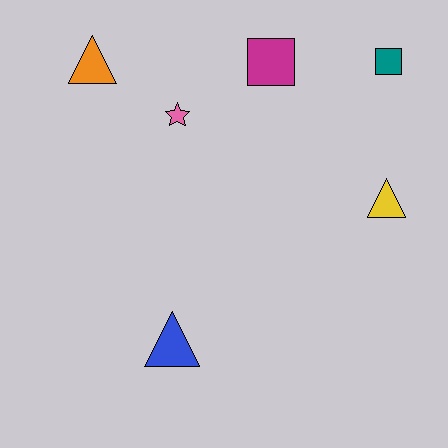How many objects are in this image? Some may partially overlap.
There are 6 objects.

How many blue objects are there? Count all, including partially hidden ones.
There is 1 blue object.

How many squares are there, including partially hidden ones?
There are 2 squares.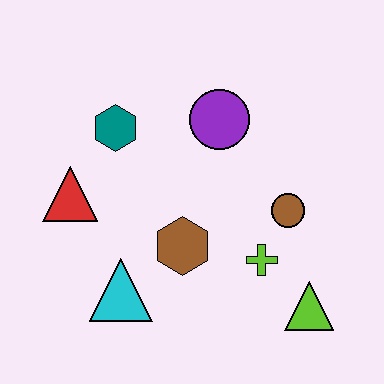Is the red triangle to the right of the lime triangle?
No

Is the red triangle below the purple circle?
Yes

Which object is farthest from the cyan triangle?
The purple circle is farthest from the cyan triangle.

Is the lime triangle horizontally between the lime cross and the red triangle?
No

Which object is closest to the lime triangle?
The lime cross is closest to the lime triangle.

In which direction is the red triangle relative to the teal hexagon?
The red triangle is below the teal hexagon.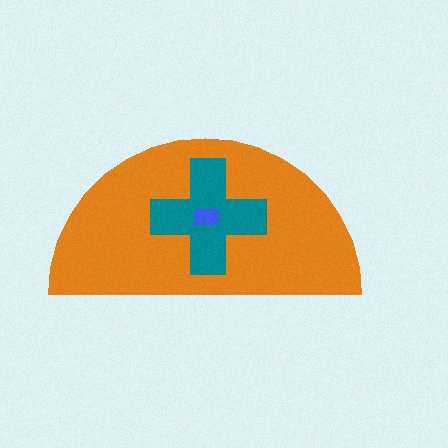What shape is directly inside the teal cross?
The blue rectangle.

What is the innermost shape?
The blue rectangle.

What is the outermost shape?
The orange semicircle.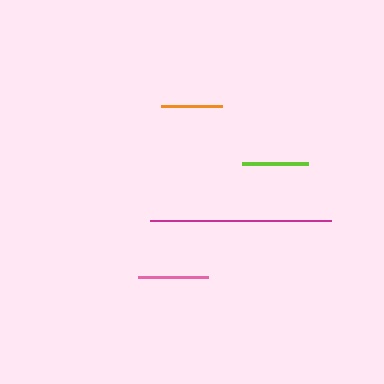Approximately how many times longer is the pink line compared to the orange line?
The pink line is approximately 1.2 times the length of the orange line.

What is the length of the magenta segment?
The magenta segment is approximately 181 pixels long.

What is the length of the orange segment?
The orange segment is approximately 61 pixels long.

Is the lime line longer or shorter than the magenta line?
The magenta line is longer than the lime line.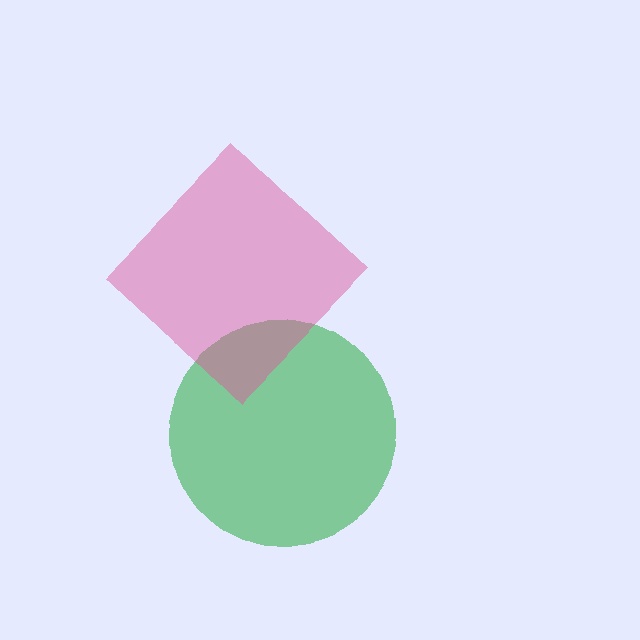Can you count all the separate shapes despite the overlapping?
Yes, there are 2 separate shapes.